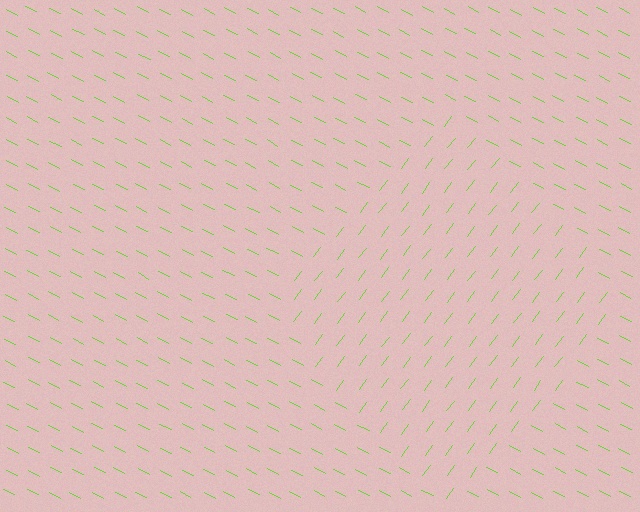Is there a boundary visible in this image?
Yes, there is a texture boundary formed by a change in line orientation.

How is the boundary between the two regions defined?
The boundary is defined purely by a change in line orientation (approximately 80 degrees difference). All lines are the same color and thickness.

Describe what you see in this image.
The image is filled with small lime line segments. A diamond region in the image has lines oriented differently from the surrounding lines, creating a visible texture boundary.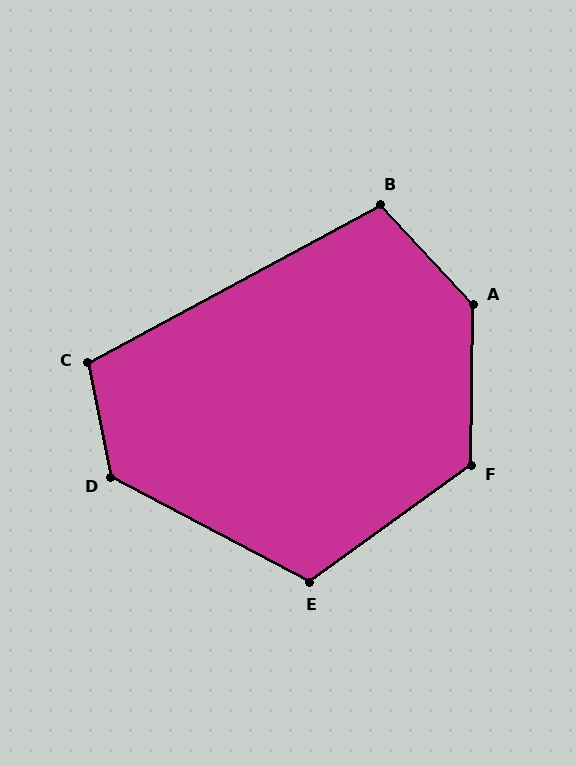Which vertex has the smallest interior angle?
B, at approximately 104 degrees.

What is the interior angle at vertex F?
Approximately 126 degrees (obtuse).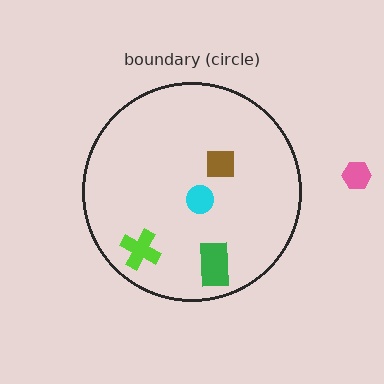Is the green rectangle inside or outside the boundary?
Inside.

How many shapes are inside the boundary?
4 inside, 1 outside.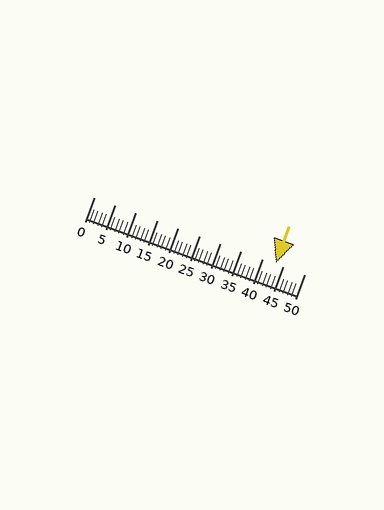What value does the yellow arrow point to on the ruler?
The yellow arrow points to approximately 43.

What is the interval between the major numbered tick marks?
The major tick marks are spaced 5 units apart.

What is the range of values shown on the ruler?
The ruler shows values from 0 to 50.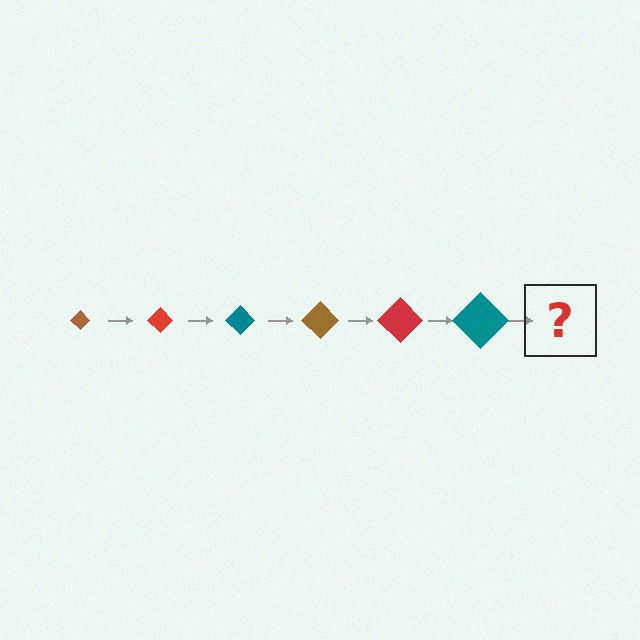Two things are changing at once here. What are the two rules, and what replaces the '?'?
The two rules are that the diamond grows larger each step and the color cycles through brown, red, and teal. The '?' should be a brown diamond, larger than the previous one.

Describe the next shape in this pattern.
It should be a brown diamond, larger than the previous one.